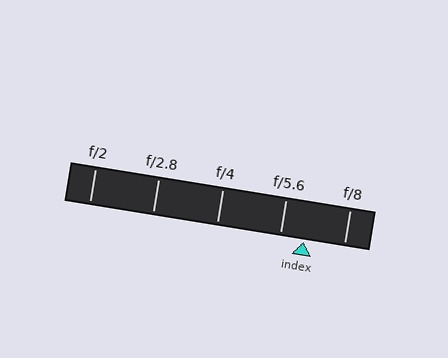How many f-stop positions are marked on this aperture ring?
There are 5 f-stop positions marked.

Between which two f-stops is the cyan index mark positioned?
The index mark is between f/5.6 and f/8.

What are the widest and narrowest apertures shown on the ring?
The widest aperture shown is f/2 and the narrowest is f/8.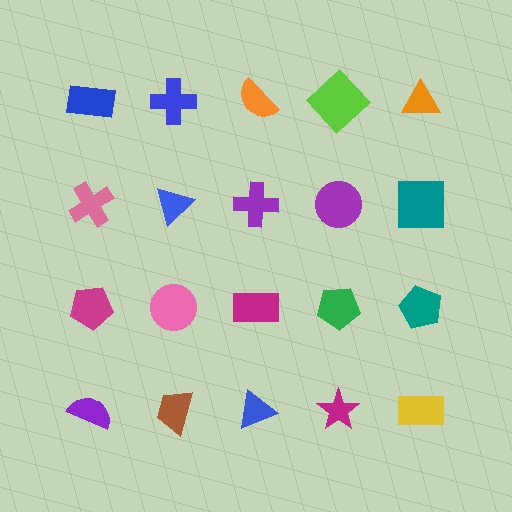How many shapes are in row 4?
5 shapes.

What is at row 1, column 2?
A blue cross.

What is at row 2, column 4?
A purple circle.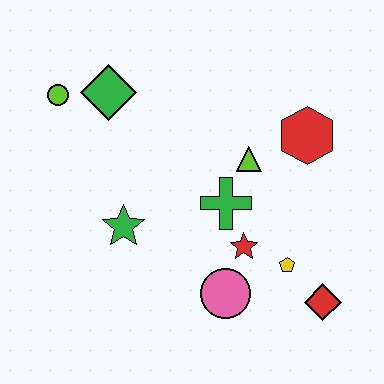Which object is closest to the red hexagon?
The lime triangle is closest to the red hexagon.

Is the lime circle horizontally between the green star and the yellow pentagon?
No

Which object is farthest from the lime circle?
The red diamond is farthest from the lime circle.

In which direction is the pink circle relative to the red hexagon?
The pink circle is below the red hexagon.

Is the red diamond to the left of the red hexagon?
No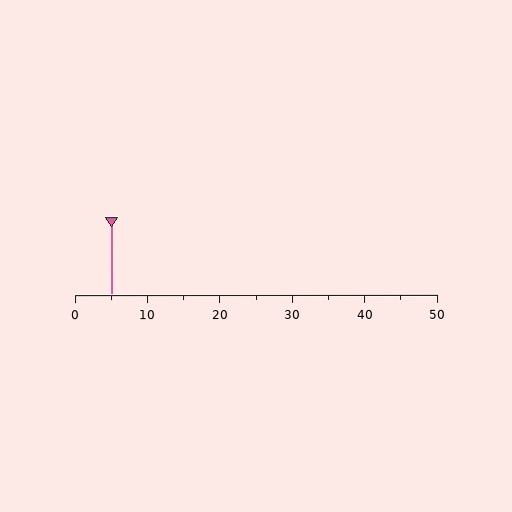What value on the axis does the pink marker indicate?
The marker indicates approximately 5.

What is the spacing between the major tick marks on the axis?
The major ticks are spaced 10 apart.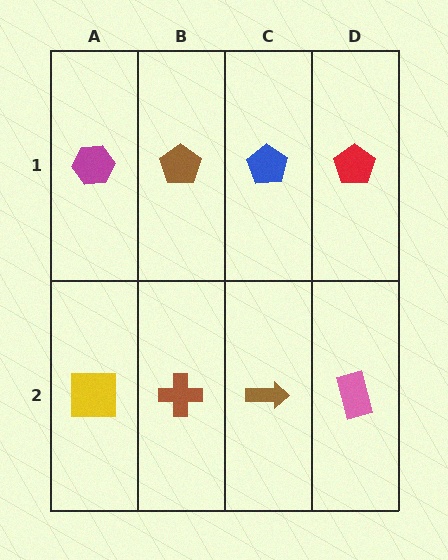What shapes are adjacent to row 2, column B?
A brown pentagon (row 1, column B), a yellow square (row 2, column A), a brown arrow (row 2, column C).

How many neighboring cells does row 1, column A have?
2.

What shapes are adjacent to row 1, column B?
A brown cross (row 2, column B), a magenta hexagon (row 1, column A), a blue pentagon (row 1, column C).